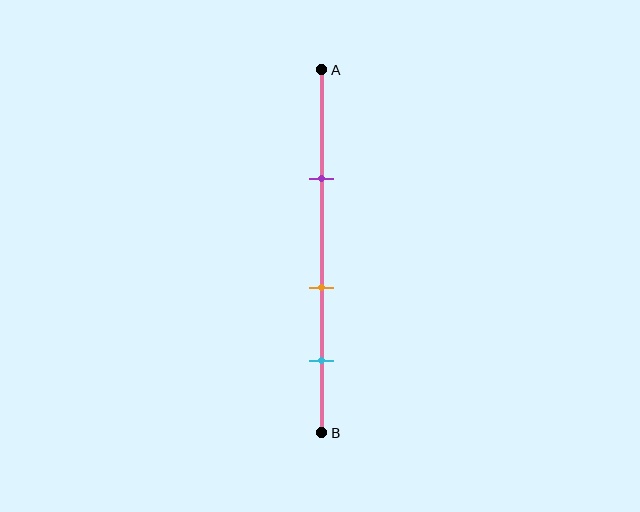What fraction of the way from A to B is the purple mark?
The purple mark is approximately 30% (0.3) of the way from A to B.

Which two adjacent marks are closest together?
The orange and cyan marks are the closest adjacent pair.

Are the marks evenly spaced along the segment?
Yes, the marks are approximately evenly spaced.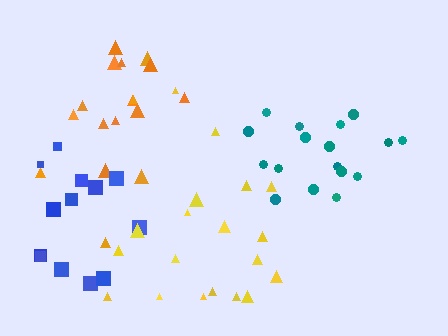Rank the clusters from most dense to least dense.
teal, orange, yellow, blue.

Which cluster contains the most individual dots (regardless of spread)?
Yellow (20).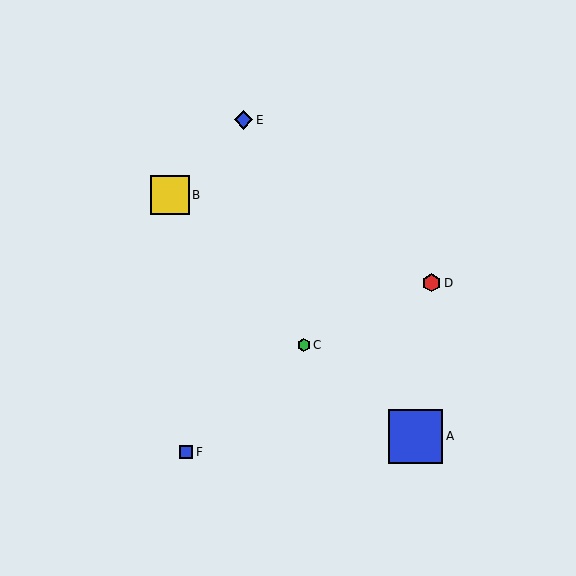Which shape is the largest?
The blue square (labeled A) is the largest.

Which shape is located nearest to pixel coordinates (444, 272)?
The red hexagon (labeled D) at (432, 283) is nearest to that location.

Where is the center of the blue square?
The center of the blue square is at (186, 452).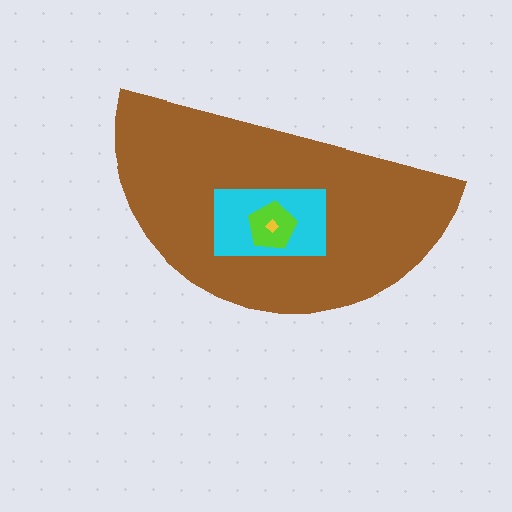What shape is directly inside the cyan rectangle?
The lime pentagon.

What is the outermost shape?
The brown semicircle.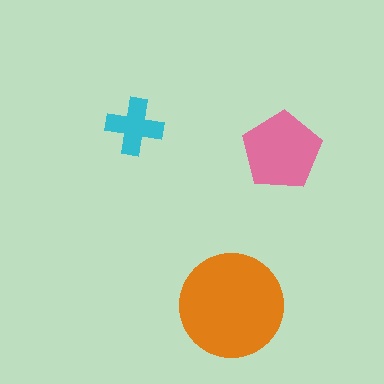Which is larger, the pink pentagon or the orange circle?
The orange circle.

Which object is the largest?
The orange circle.